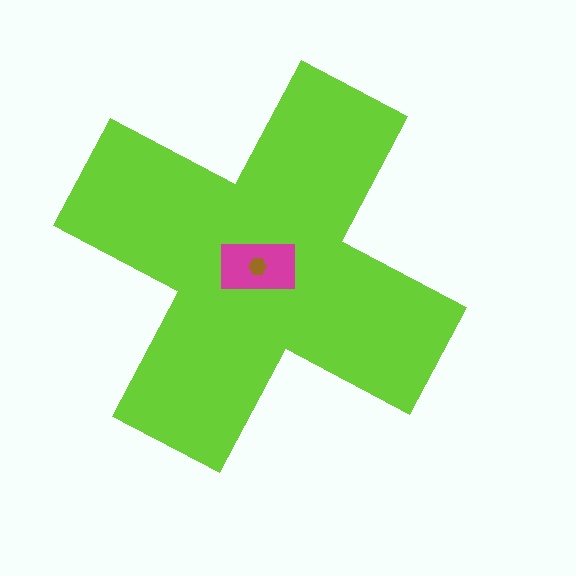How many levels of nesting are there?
3.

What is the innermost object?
The brown hexagon.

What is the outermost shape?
The lime cross.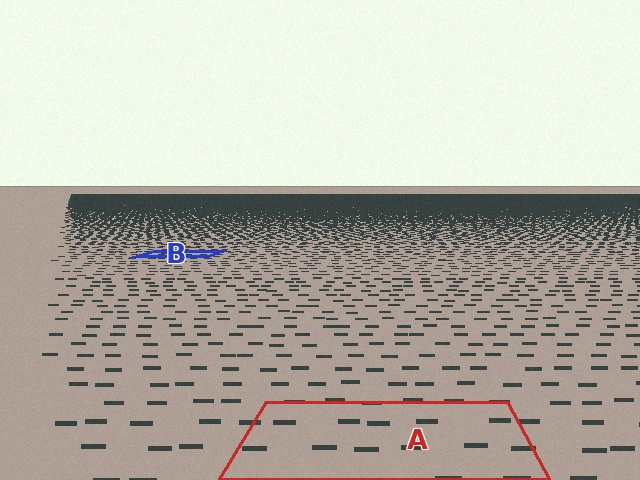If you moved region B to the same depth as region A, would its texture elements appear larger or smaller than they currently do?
They would appear larger. At a closer depth, the same texture elements are projected at a bigger on-screen size.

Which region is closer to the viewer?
Region A is closer. The texture elements there are larger and more spread out.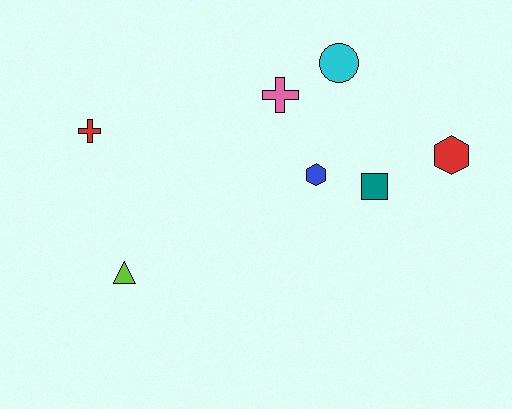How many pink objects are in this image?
There is 1 pink object.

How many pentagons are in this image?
There are no pentagons.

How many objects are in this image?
There are 7 objects.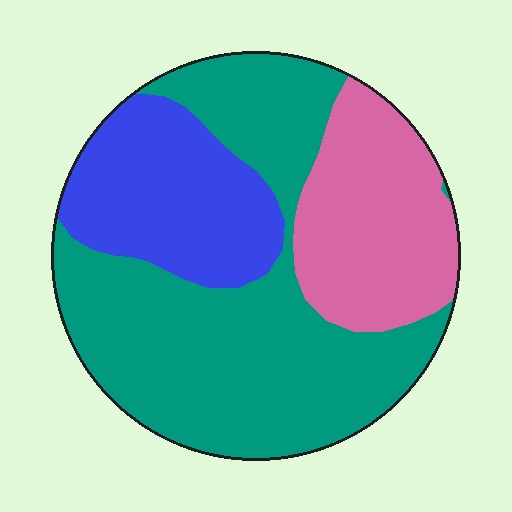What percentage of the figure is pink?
Pink takes up about one quarter (1/4) of the figure.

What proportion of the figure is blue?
Blue covers 23% of the figure.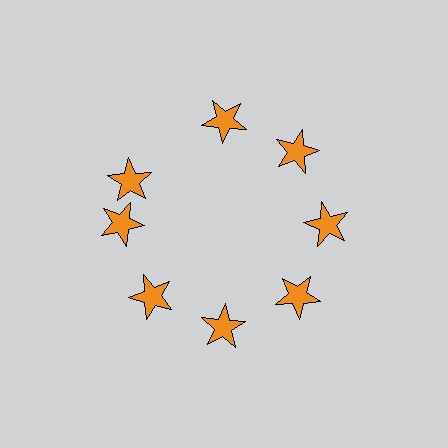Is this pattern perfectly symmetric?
No. The 8 orange stars are arranged in a ring, but one element near the 10 o'clock position is rotated out of alignment along the ring, breaking the 8-fold rotational symmetry.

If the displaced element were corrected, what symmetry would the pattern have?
It would have 8-fold rotational symmetry — the pattern would map onto itself every 45 degrees.